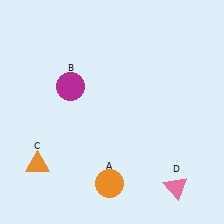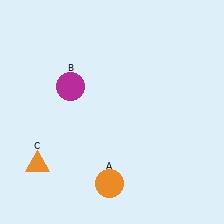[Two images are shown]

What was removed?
The pink triangle (D) was removed in Image 2.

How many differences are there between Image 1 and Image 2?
There is 1 difference between the two images.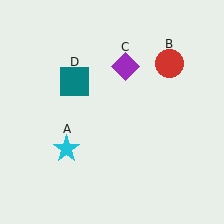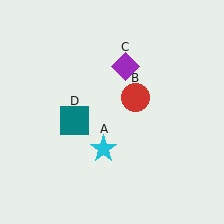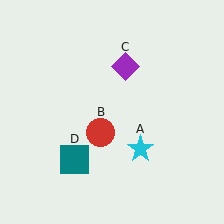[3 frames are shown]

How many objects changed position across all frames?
3 objects changed position: cyan star (object A), red circle (object B), teal square (object D).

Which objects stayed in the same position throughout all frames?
Purple diamond (object C) remained stationary.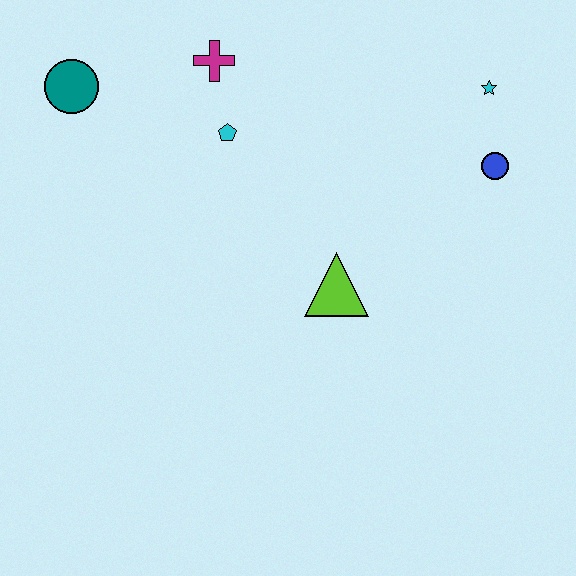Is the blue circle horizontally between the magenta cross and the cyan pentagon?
No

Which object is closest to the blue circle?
The cyan star is closest to the blue circle.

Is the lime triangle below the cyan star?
Yes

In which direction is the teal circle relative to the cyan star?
The teal circle is to the left of the cyan star.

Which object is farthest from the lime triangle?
The teal circle is farthest from the lime triangle.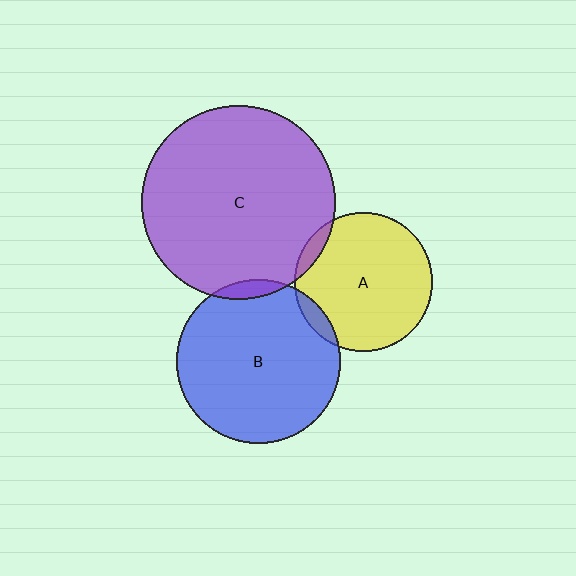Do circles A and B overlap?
Yes.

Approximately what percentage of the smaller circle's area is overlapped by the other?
Approximately 5%.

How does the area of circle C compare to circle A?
Approximately 1.9 times.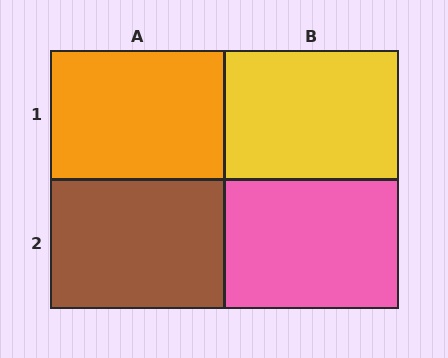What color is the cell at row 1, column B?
Yellow.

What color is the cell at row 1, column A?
Orange.